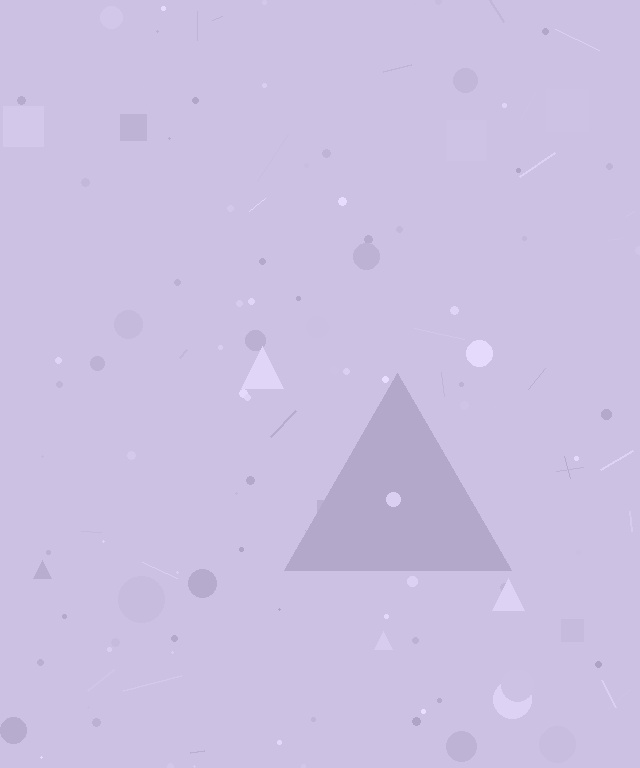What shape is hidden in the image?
A triangle is hidden in the image.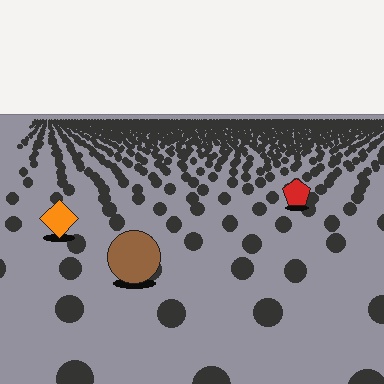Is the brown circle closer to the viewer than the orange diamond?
Yes. The brown circle is closer — you can tell from the texture gradient: the ground texture is coarser near it.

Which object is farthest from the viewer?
The red pentagon is farthest from the viewer. It appears smaller and the ground texture around it is denser.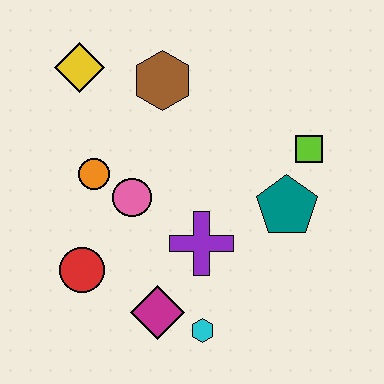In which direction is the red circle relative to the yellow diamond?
The red circle is below the yellow diamond.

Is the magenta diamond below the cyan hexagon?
No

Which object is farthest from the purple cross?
The yellow diamond is farthest from the purple cross.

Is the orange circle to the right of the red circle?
Yes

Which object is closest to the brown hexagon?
The yellow diamond is closest to the brown hexagon.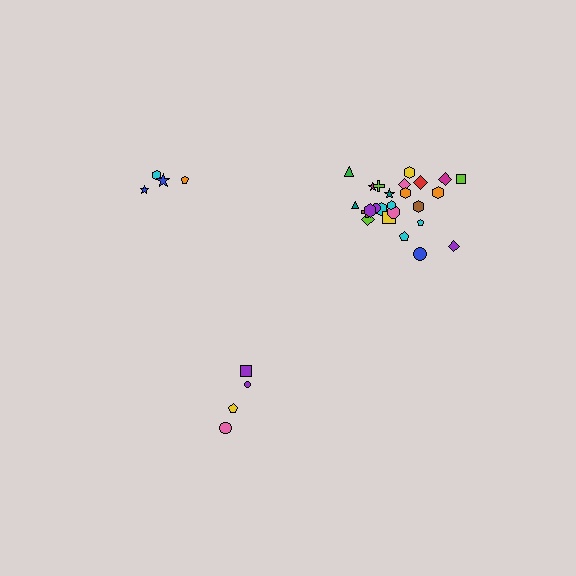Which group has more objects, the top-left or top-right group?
The top-right group.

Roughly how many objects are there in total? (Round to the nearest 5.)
Roughly 35 objects in total.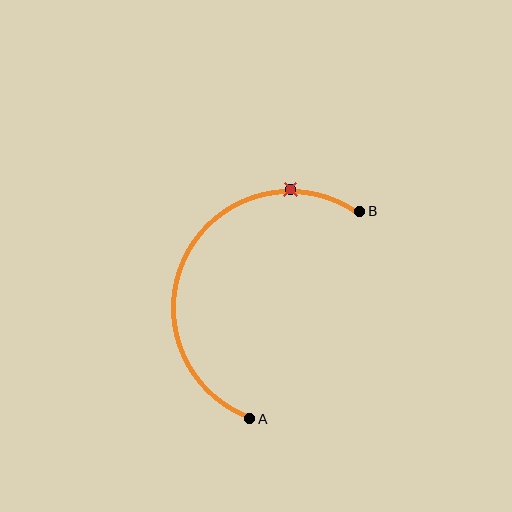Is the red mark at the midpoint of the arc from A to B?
No. The red mark lies on the arc but is closer to endpoint B. The arc midpoint would be at the point on the curve equidistant along the arc from both A and B.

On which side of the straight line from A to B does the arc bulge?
The arc bulges to the left of the straight line connecting A and B.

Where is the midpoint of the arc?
The arc midpoint is the point on the curve farthest from the straight line joining A and B. It sits to the left of that line.